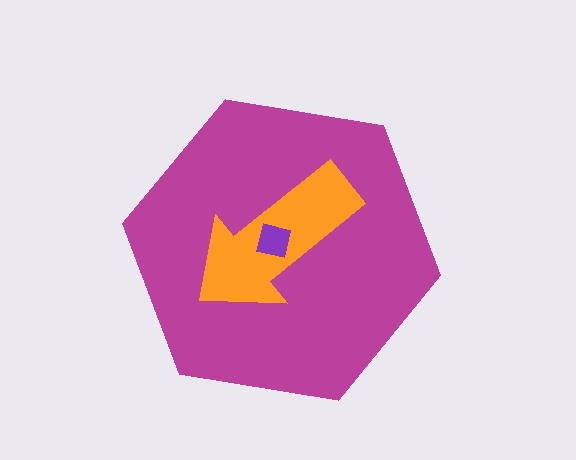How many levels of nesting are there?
3.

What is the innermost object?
The purple square.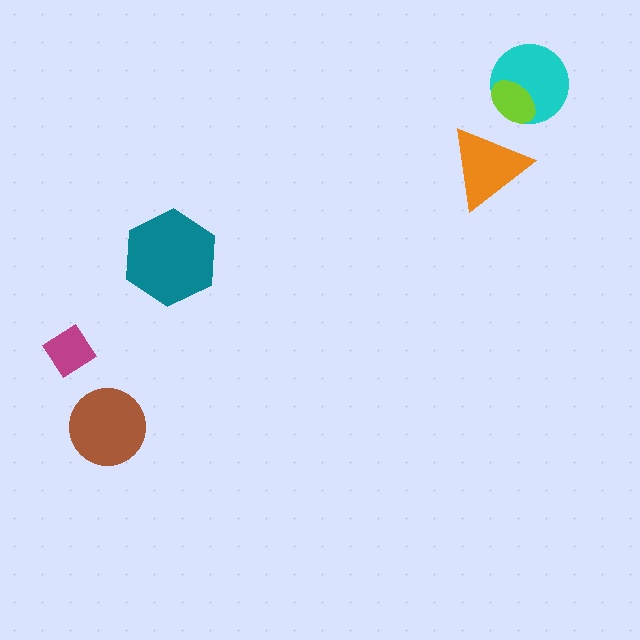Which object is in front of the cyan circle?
The lime ellipse is in front of the cyan circle.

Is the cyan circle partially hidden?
Yes, it is partially covered by another shape.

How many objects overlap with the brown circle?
0 objects overlap with the brown circle.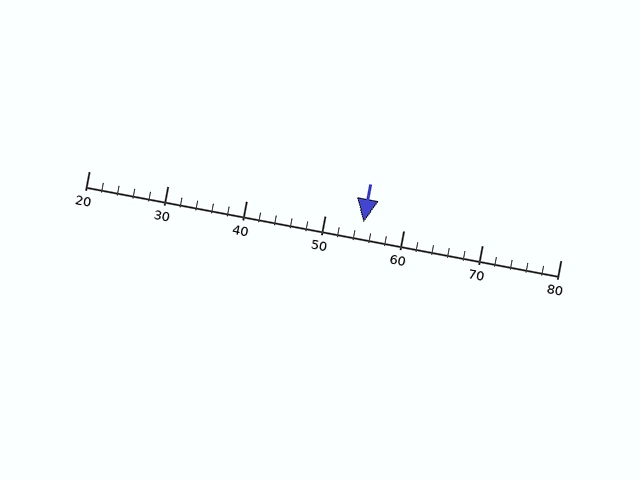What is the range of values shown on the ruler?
The ruler shows values from 20 to 80.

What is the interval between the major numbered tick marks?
The major tick marks are spaced 10 units apart.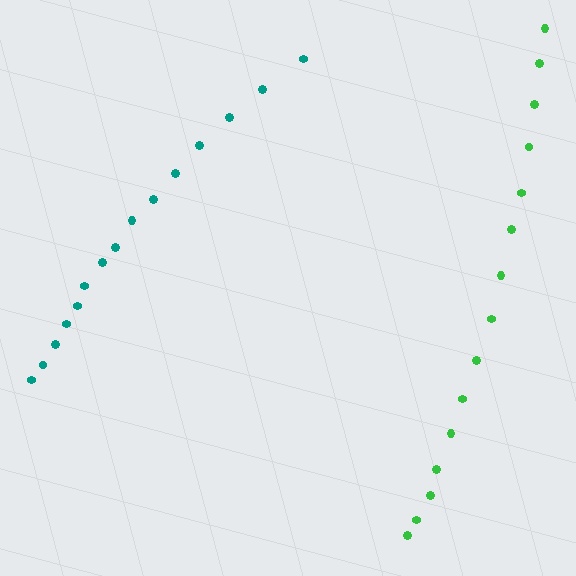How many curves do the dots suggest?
There are 2 distinct paths.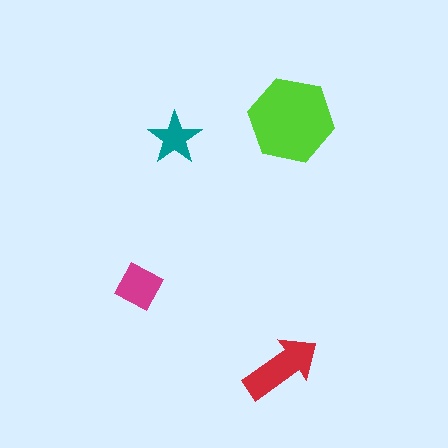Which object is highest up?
The lime hexagon is topmost.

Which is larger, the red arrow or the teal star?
The red arrow.